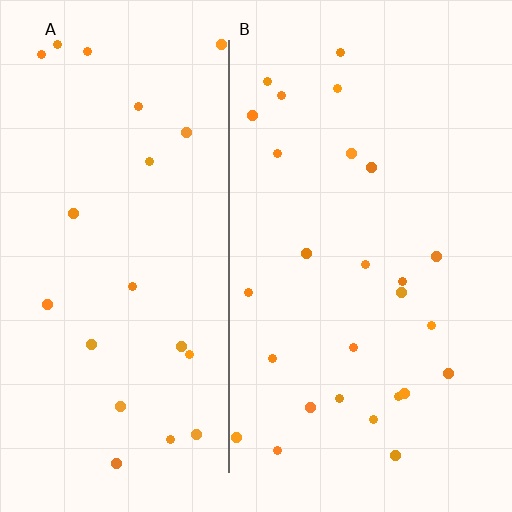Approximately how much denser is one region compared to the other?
Approximately 1.2× — region B over region A.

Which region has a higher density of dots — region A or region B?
B (the right).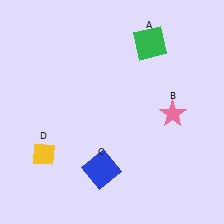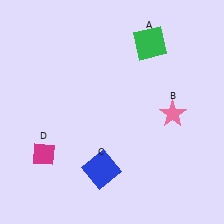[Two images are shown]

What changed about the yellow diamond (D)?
In Image 1, D is yellow. In Image 2, it changed to magenta.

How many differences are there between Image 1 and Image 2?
There is 1 difference between the two images.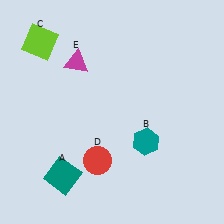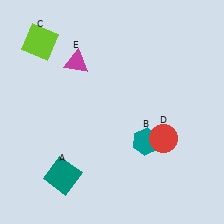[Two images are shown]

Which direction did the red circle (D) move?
The red circle (D) moved right.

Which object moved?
The red circle (D) moved right.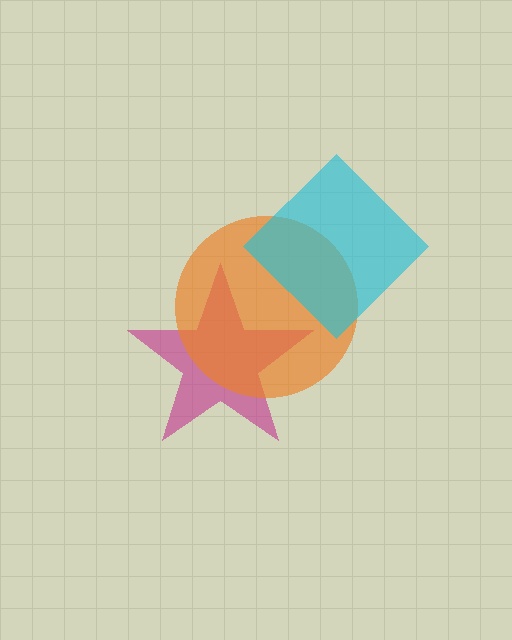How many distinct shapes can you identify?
There are 3 distinct shapes: a magenta star, an orange circle, a cyan diamond.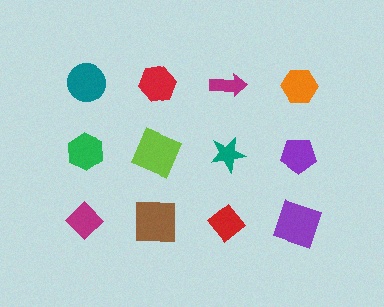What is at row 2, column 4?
A purple pentagon.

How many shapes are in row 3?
4 shapes.